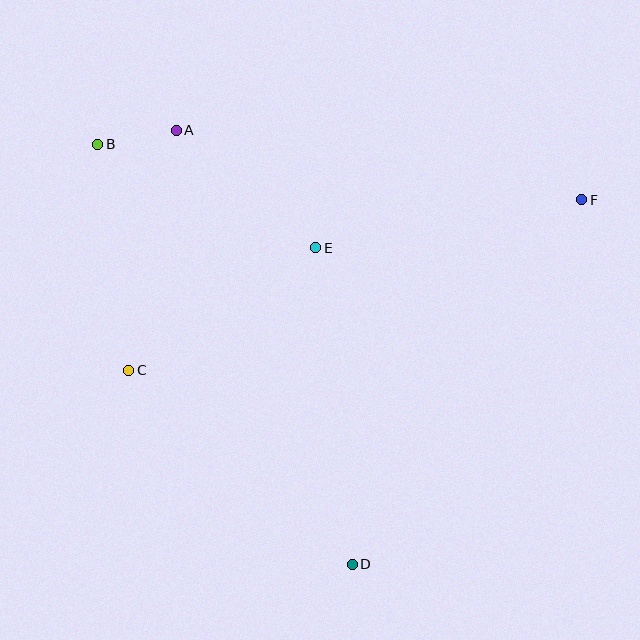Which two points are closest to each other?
Points A and B are closest to each other.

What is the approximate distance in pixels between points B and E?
The distance between B and E is approximately 241 pixels.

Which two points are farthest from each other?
Points B and D are farthest from each other.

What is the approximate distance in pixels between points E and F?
The distance between E and F is approximately 270 pixels.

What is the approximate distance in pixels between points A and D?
The distance between A and D is approximately 469 pixels.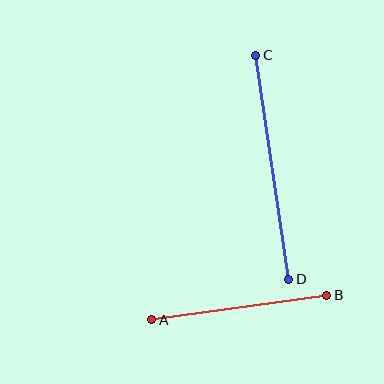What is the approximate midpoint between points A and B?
The midpoint is at approximately (239, 307) pixels.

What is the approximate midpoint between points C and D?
The midpoint is at approximately (272, 167) pixels.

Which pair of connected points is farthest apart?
Points C and D are farthest apart.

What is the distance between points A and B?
The distance is approximately 177 pixels.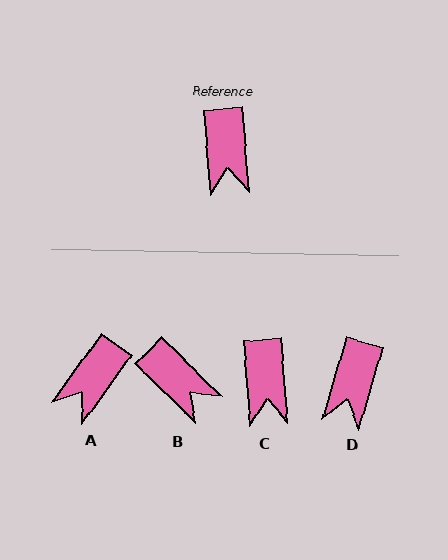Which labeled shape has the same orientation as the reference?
C.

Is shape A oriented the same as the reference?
No, it is off by about 41 degrees.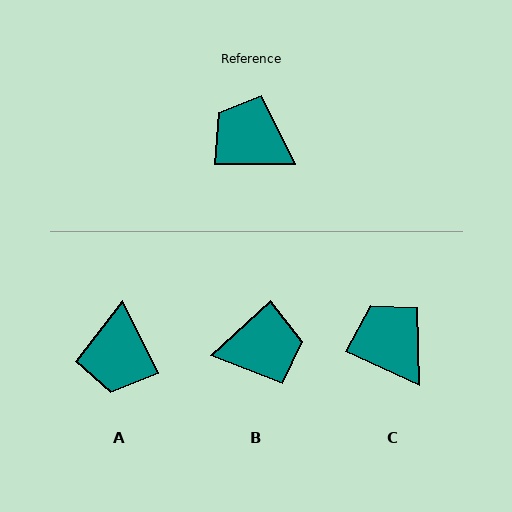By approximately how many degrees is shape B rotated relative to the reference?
Approximately 137 degrees clockwise.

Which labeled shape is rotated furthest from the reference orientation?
B, about 137 degrees away.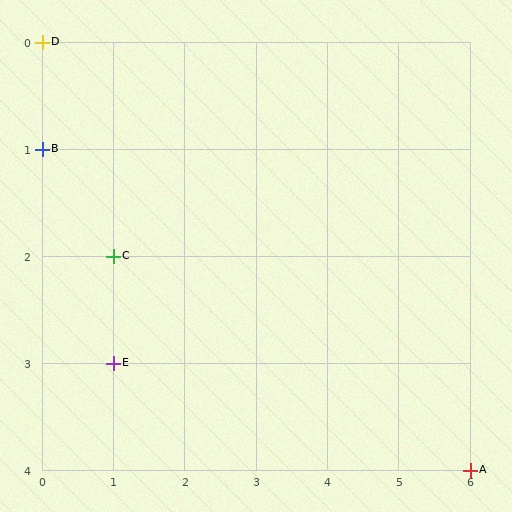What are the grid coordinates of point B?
Point B is at grid coordinates (0, 1).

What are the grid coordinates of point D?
Point D is at grid coordinates (0, 0).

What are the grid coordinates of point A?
Point A is at grid coordinates (6, 4).